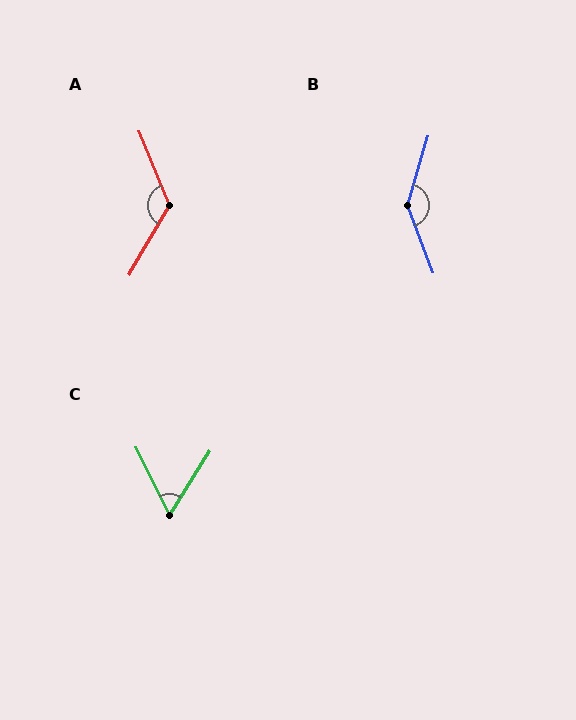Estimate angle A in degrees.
Approximately 127 degrees.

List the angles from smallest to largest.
C (58°), A (127°), B (143°).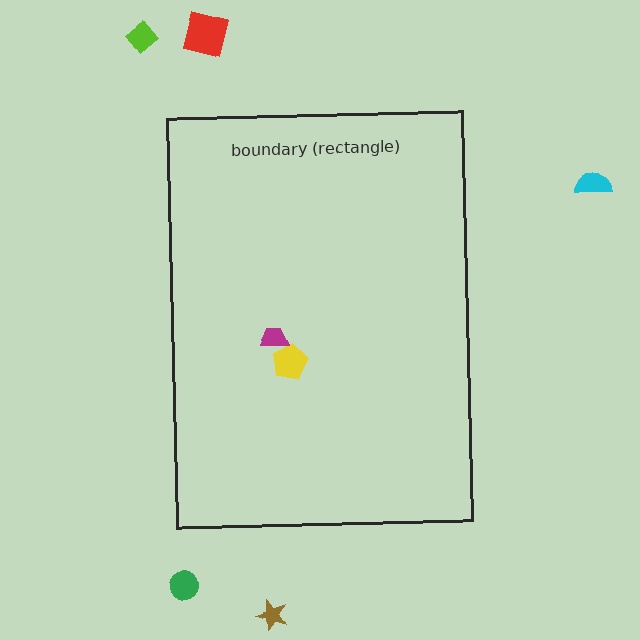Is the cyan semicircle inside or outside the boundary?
Outside.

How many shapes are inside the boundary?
2 inside, 5 outside.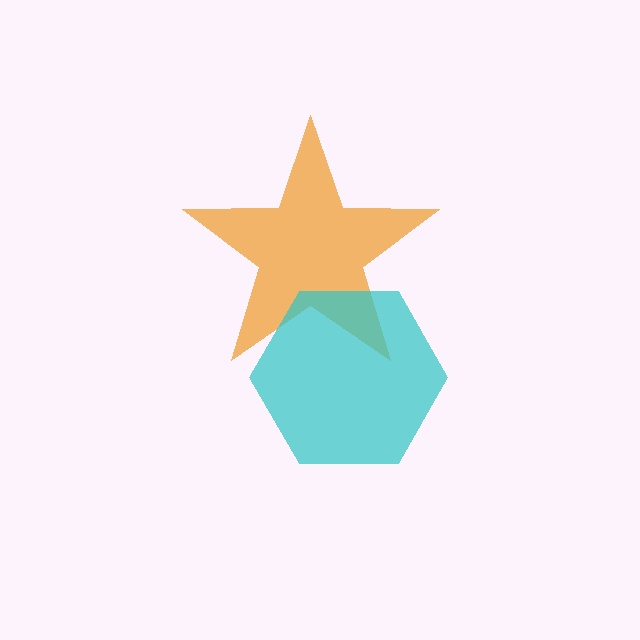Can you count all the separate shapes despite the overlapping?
Yes, there are 2 separate shapes.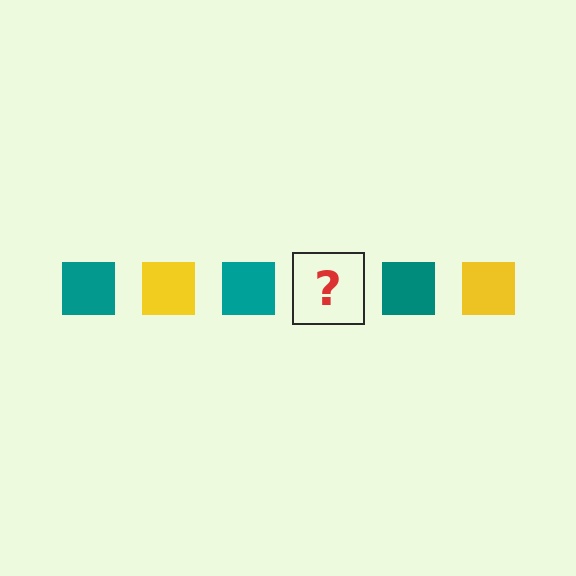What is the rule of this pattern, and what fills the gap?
The rule is that the pattern cycles through teal, yellow squares. The gap should be filled with a yellow square.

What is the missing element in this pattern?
The missing element is a yellow square.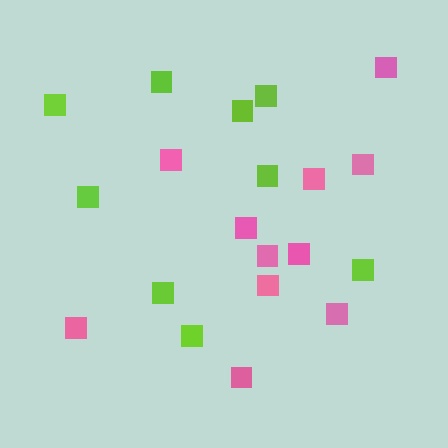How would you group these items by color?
There are 2 groups: one group of lime squares (9) and one group of pink squares (11).